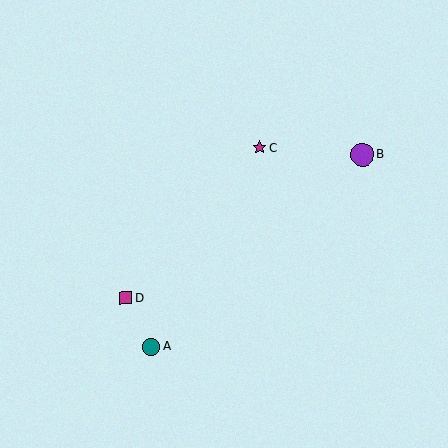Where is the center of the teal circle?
The center of the teal circle is at (151, 347).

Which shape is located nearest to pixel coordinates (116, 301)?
The magenta square (labeled D) at (125, 298) is nearest to that location.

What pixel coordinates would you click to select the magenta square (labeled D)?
Click at (125, 298) to select the magenta square D.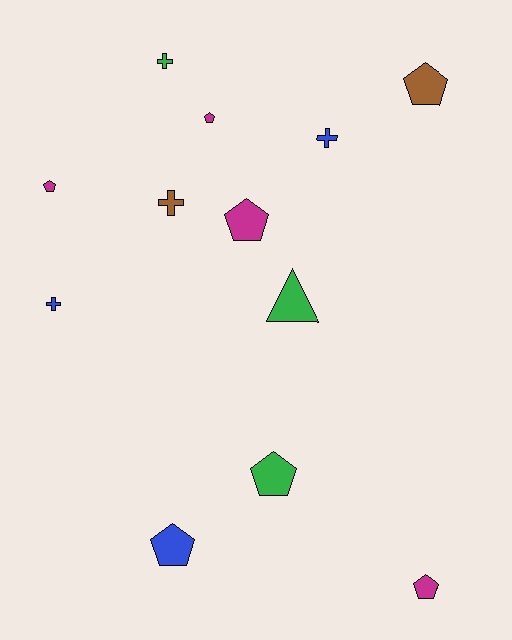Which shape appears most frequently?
Pentagon, with 7 objects.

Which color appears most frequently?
Magenta, with 4 objects.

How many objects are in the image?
There are 12 objects.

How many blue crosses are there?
There are 2 blue crosses.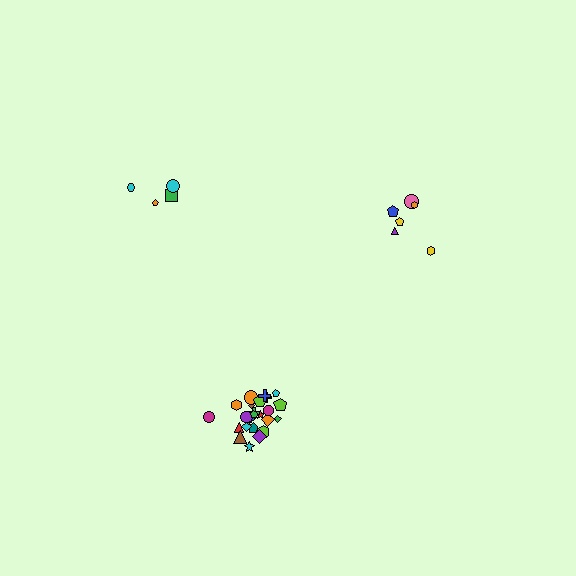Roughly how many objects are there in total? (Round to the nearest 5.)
Roughly 35 objects in total.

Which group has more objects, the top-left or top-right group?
The top-right group.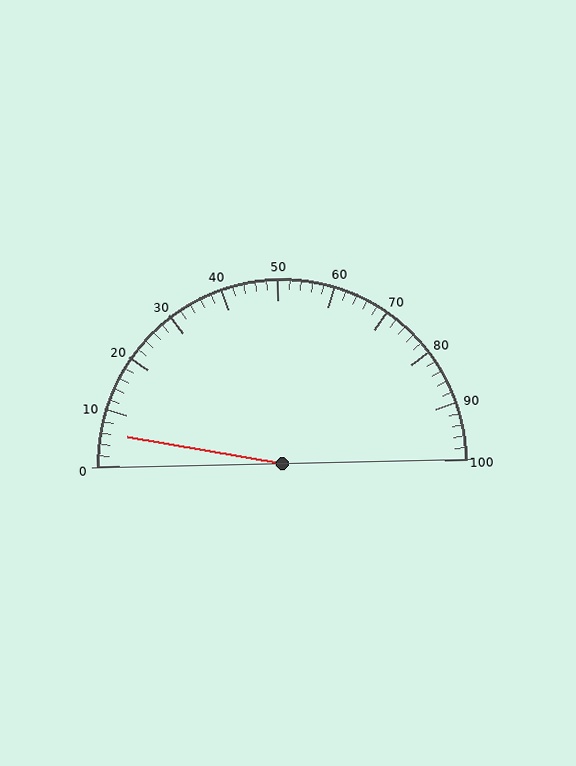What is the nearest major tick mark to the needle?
The nearest major tick mark is 10.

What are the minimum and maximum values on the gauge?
The gauge ranges from 0 to 100.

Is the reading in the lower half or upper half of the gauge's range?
The reading is in the lower half of the range (0 to 100).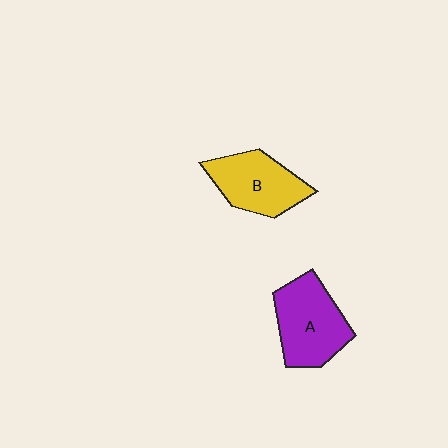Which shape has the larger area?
Shape A (purple).